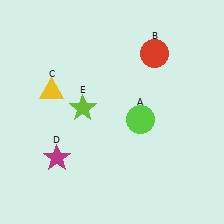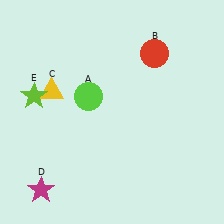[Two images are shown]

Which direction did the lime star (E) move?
The lime star (E) moved left.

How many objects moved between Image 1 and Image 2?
3 objects moved between the two images.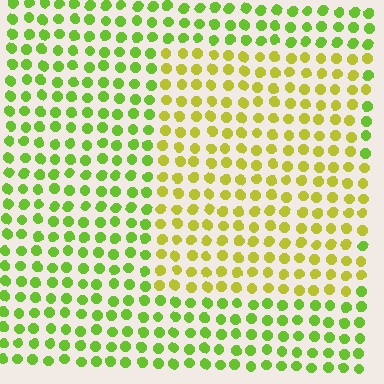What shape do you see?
I see a rectangle.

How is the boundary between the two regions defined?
The boundary is defined purely by a slight shift in hue (about 33 degrees). Spacing, size, and orientation are identical on both sides.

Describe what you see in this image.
The image is filled with small lime elements in a uniform arrangement. A rectangle-shaped region is visible where the elements are tinted to a slightly different hue, forming a subtle color boundary.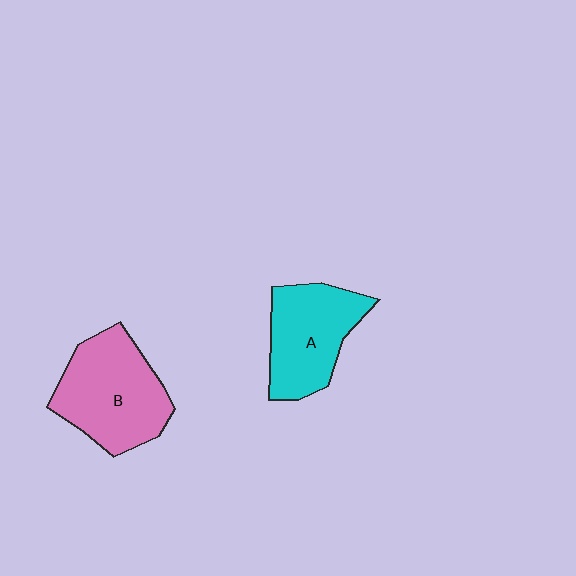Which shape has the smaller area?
Shape A (cyan).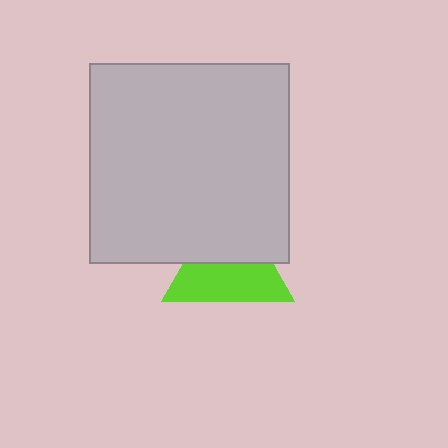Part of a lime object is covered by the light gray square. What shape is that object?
It is a triangle.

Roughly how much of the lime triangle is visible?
About half of it is visible (roughly 54%).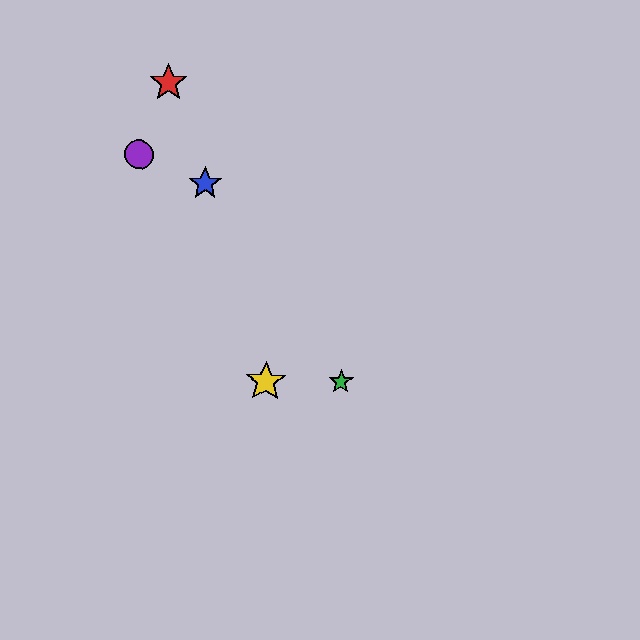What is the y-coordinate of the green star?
The green star is at y≈382.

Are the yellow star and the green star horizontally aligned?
Yes, both are at y≈381.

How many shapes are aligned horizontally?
2 shapes (the green star, the yellow star) are aligned horizontally.